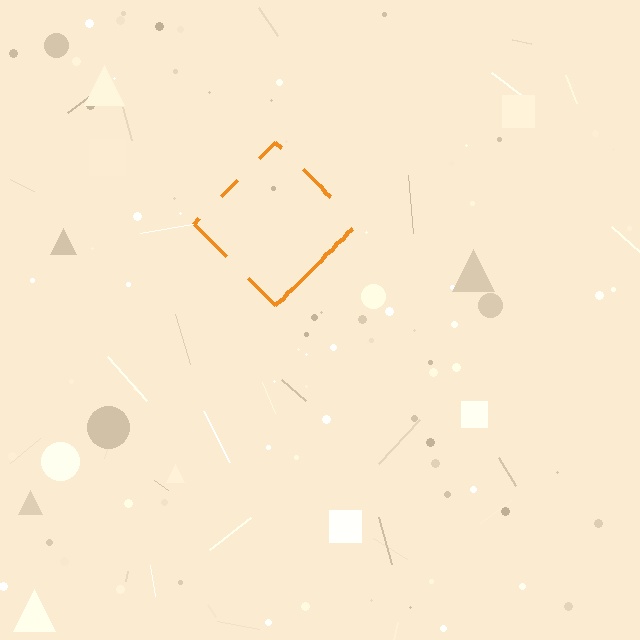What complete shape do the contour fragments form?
The contour fragments form a diamond.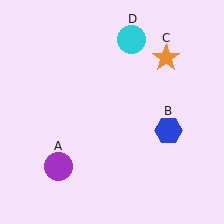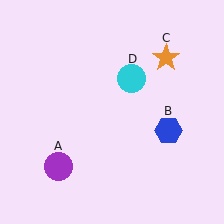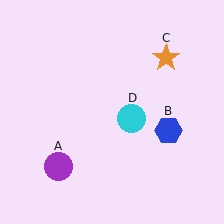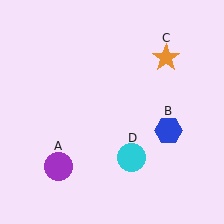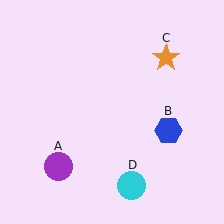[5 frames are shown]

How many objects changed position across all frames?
1 object changed position: cyan circle (object D).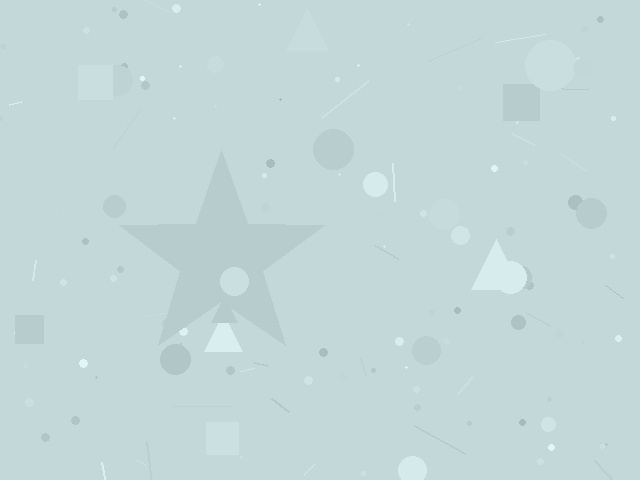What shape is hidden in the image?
A star is hidden in the image.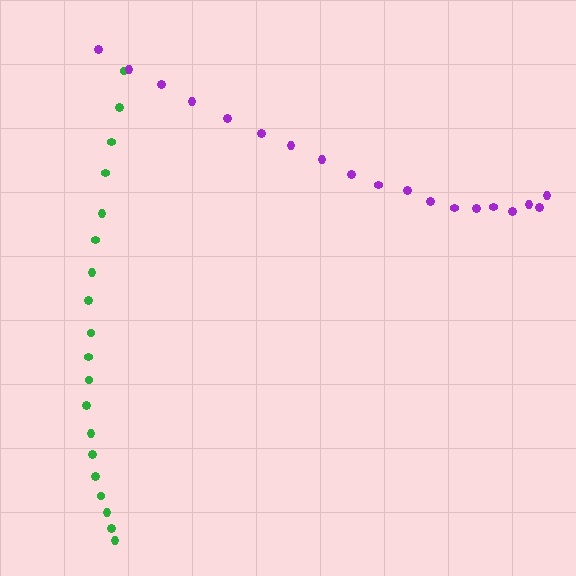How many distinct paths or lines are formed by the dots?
There are 2 distinct paths.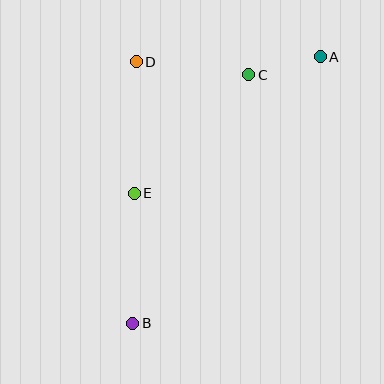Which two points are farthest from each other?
Points A and B are farthest from each other.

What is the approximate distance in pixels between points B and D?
The distance between B and D is approximately 262 pixels.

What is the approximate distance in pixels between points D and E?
The distance between D and E is approximately 132 pixels.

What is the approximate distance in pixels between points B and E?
The distance between B and E is approximately 130 pixels.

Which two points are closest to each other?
Points A and C are closest to each other.